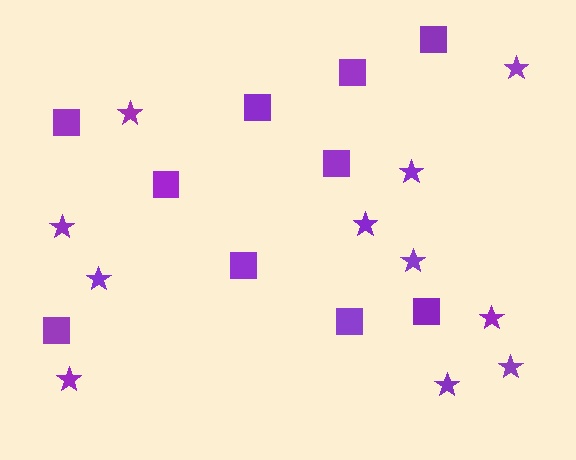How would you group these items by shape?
There are 2 groups: one group of squares (10) and one group of stars (11).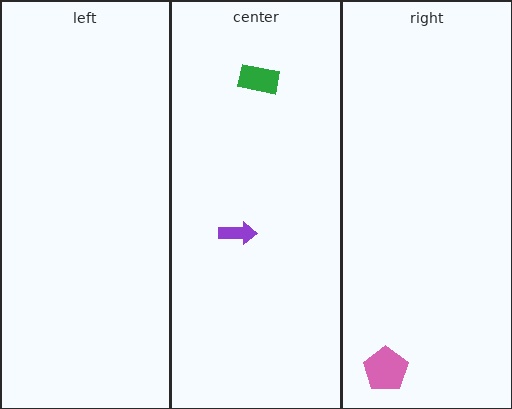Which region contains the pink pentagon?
The right region.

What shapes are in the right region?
The pink pentagon.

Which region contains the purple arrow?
The center region.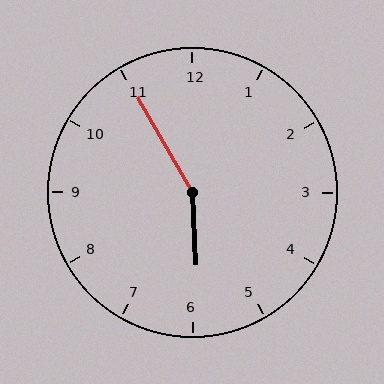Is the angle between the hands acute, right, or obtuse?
It is obtuse.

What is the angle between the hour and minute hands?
Approximately 152 degrees.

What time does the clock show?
5:55.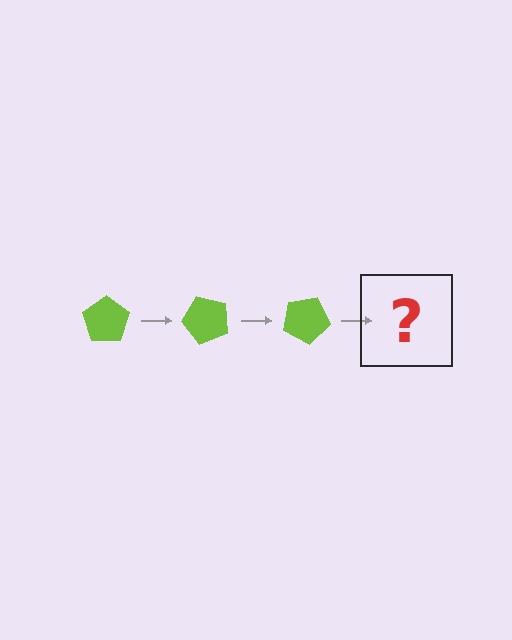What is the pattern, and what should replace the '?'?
The pattern is that the pentagon rotates 50 degrees each step. The '?' should be a lime pentagon rotated 150 degrees.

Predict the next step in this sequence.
The next step is a lime pentagon rotated 150 degrees.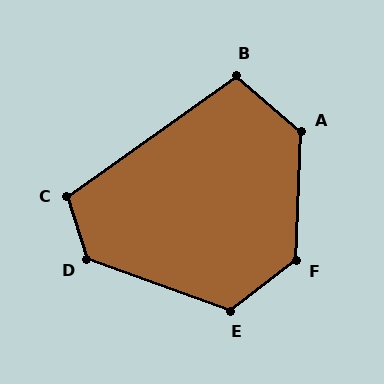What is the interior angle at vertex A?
Approximately 129 degrees (obtuse).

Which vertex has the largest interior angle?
F, at approximately 129 degrees.